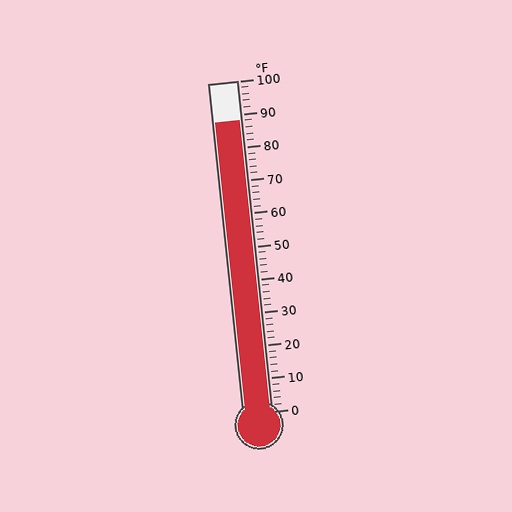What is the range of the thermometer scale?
The thermometer scale ranges from 0°F to 100°F.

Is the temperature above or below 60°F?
The temperature is above 60°F.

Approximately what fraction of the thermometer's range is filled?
The thermometer is filled to approximately 90% of its range.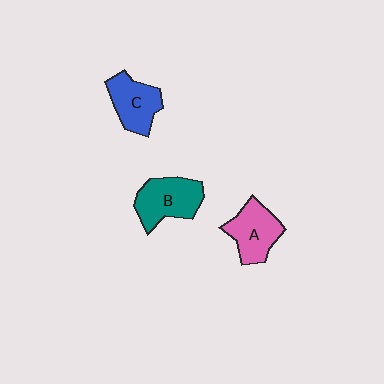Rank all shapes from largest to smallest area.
From largest to smallest: B (teal), A (pink), C (blue).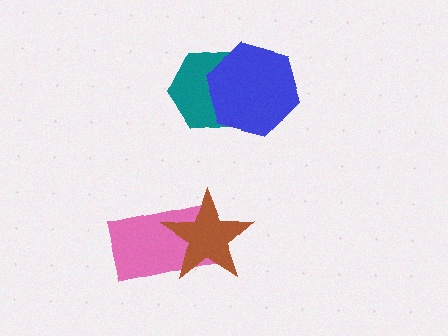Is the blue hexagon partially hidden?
No, no other shape covers it.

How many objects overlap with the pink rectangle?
1 object overlaps with the pink rectangle.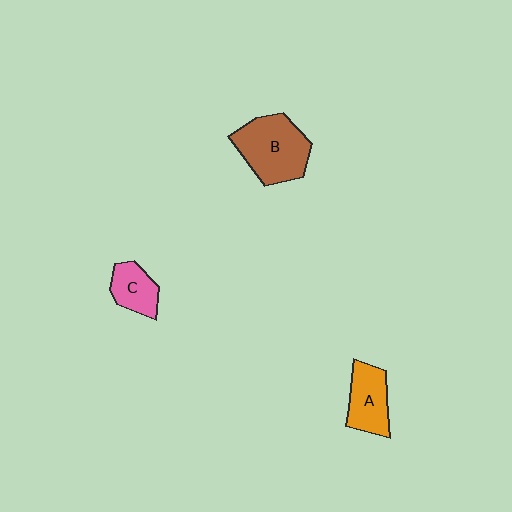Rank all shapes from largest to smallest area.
From largest to smallest: B (brown), A (orange), C (pink).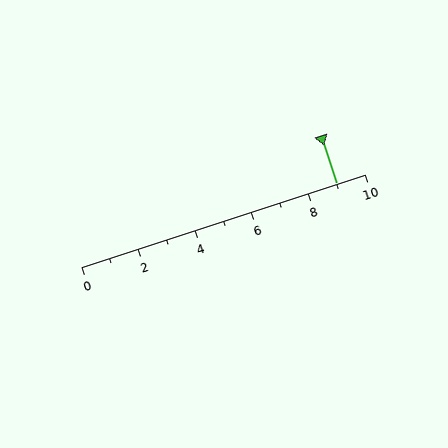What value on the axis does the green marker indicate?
The marker indicates approximately 9.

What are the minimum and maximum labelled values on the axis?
The axis runs from 0 to 10.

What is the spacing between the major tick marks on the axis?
The major ticks are spaced 2 apart.